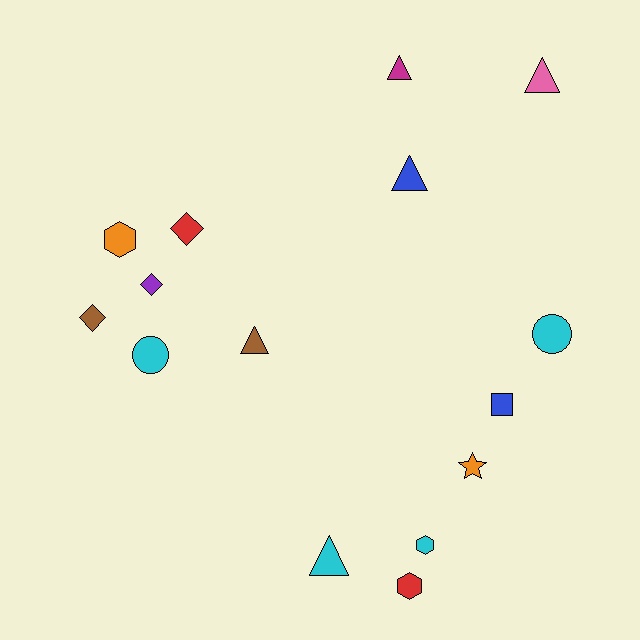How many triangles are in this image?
There are 5 triangles.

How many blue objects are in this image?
There are 2 blue objects.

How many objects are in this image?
There are 15 objects.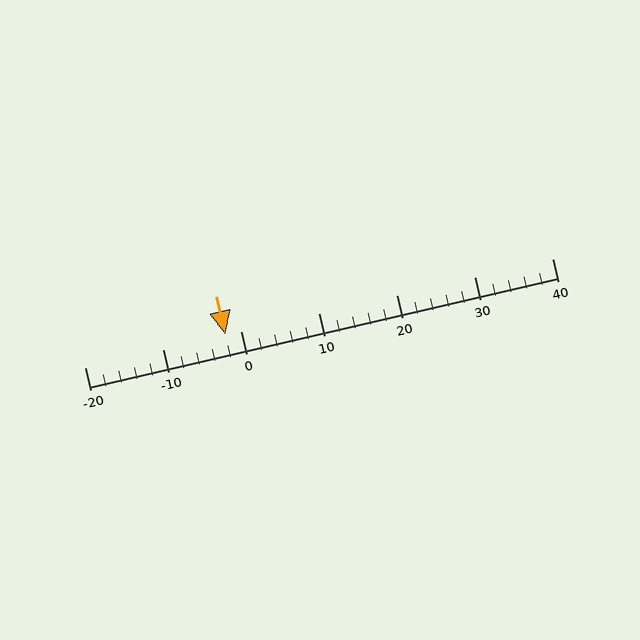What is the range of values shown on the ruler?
The ruler shows values from -20 to 40.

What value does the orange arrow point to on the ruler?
The orange arrow points to approximately -2.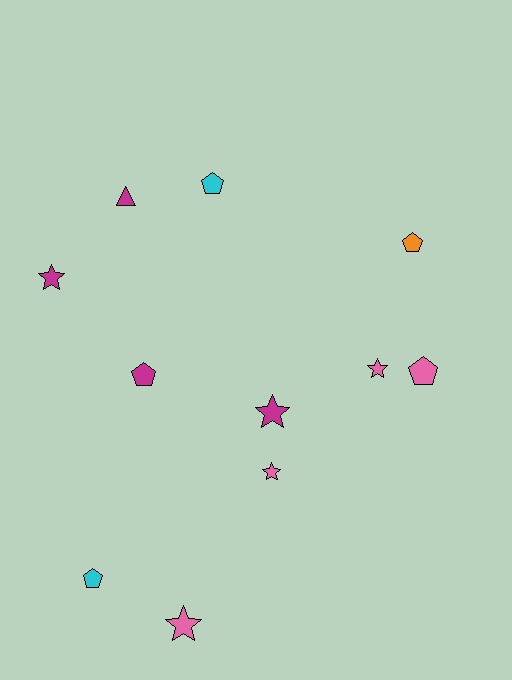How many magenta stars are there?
There are 2 magenta stars.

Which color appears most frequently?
Magenta, with 4 objects.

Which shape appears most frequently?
Star, with 5 objects.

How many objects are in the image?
There are 11 objects.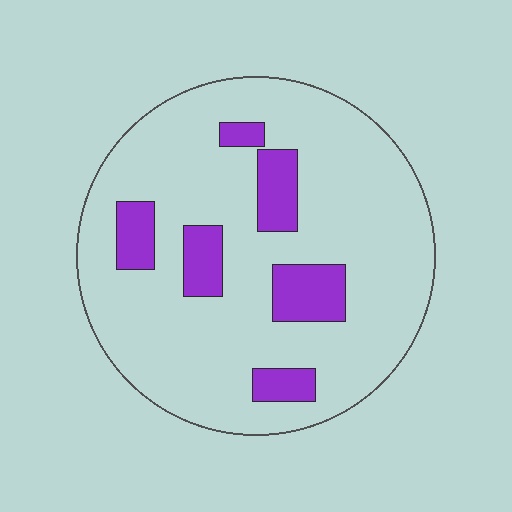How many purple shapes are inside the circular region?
6.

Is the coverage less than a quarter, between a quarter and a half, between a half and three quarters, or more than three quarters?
Less than a quarter.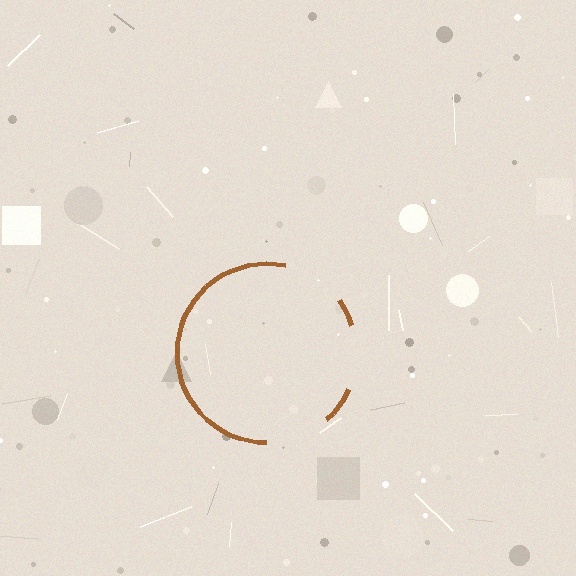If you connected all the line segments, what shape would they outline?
They would outline a circle.